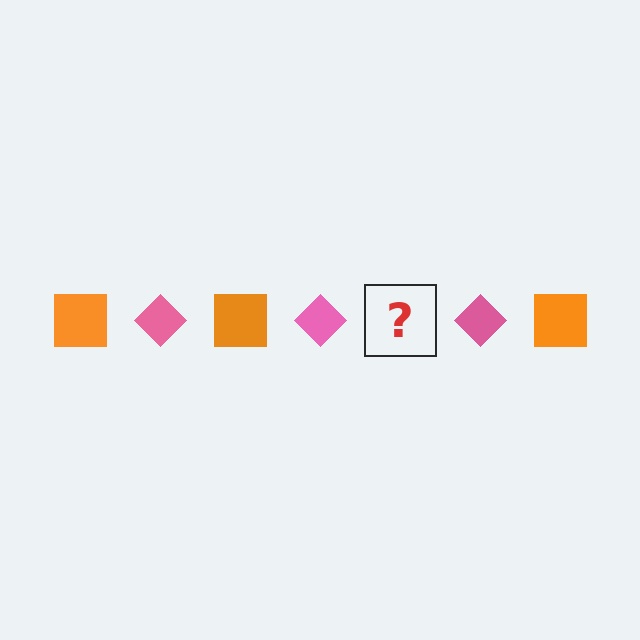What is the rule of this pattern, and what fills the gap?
The rule is that the pattern alternates between orange square and pink diamond. The gap should be filled with an orange square.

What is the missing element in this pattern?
The missing element is an orange square.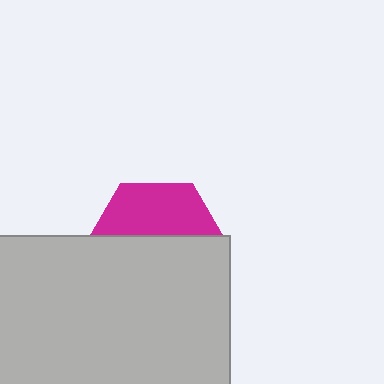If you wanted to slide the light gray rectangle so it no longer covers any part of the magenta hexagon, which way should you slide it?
Slide it down — that is the most direct way to separate the two shapes.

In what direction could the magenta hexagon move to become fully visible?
The magenta hexagon could move up. That would shift it out from behind the light gray rectangle entirely.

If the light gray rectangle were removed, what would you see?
You would see the complete magenta hexagon.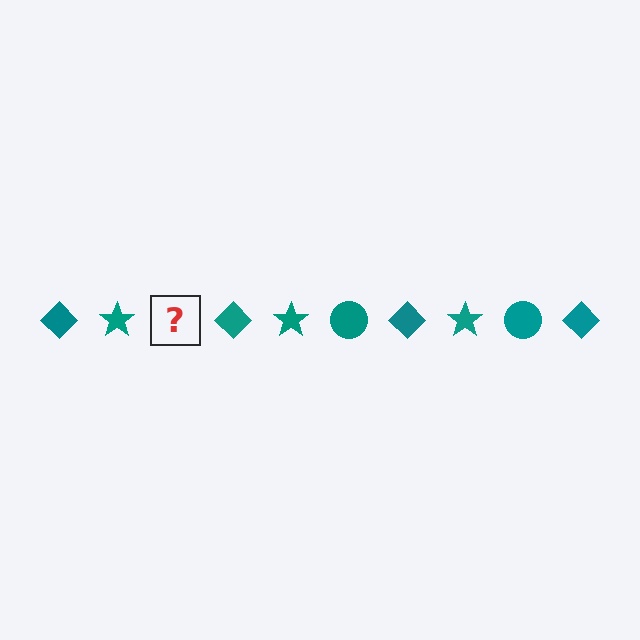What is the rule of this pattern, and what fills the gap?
The rule is that the pattern cycles through diamond, star, circle shapes in teal. The gap should be filled with a teal circle.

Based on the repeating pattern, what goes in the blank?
The blank should be a teal circle.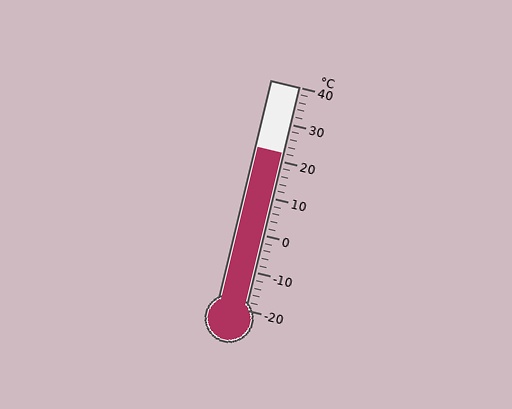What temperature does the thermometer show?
The thermometer shows approximately 22°C.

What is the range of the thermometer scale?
The thermometer scale ranges from -20°C to 40°C.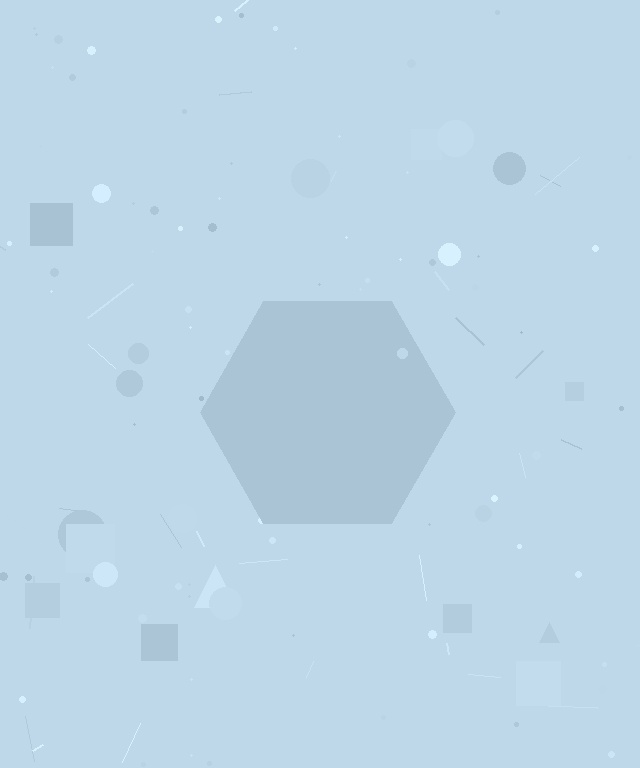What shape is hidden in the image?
A hexagon is hidden in the image.